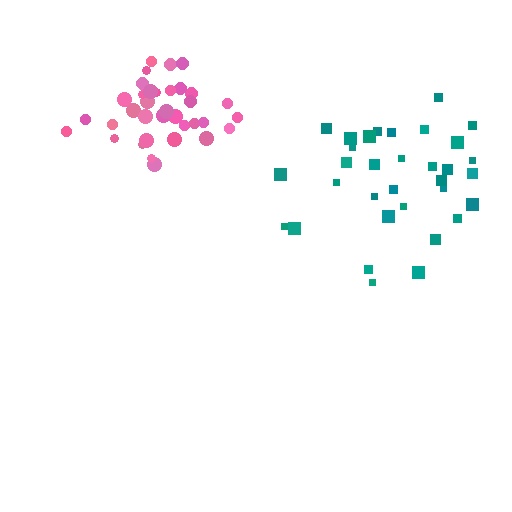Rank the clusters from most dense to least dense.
pink, teal.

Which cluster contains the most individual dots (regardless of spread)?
Pink (35).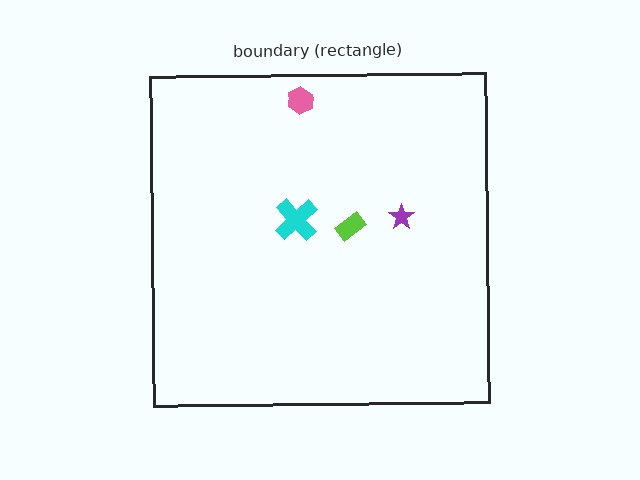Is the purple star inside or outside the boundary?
Inside.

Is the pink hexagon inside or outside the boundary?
Inside.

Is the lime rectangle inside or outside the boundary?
Inside.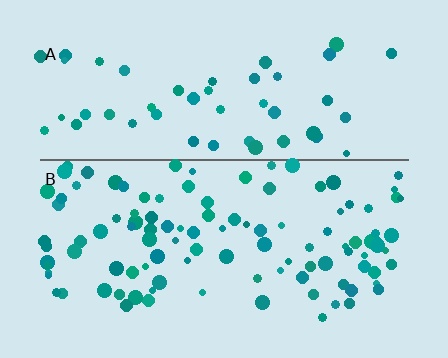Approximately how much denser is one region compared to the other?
Approximately 2.1× — region B over region A.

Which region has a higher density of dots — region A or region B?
B (the bottom).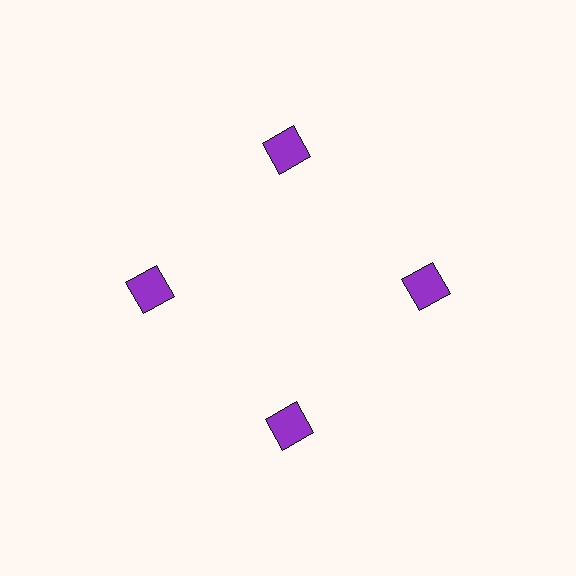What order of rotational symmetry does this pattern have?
This pattern has 4-fold rotational symmetry.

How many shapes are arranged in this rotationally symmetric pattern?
There are 4 shapes, arranged in 4 groups of 1.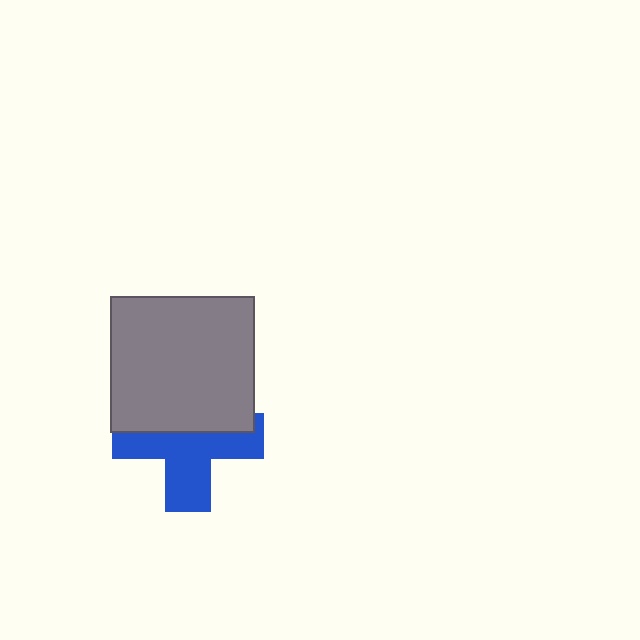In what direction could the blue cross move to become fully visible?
The blue cross could move down. That would shift it out from behind the gray rectangle entirely.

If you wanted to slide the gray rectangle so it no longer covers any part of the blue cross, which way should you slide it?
Slide it up — that is the most direct way to separate the two shapes.